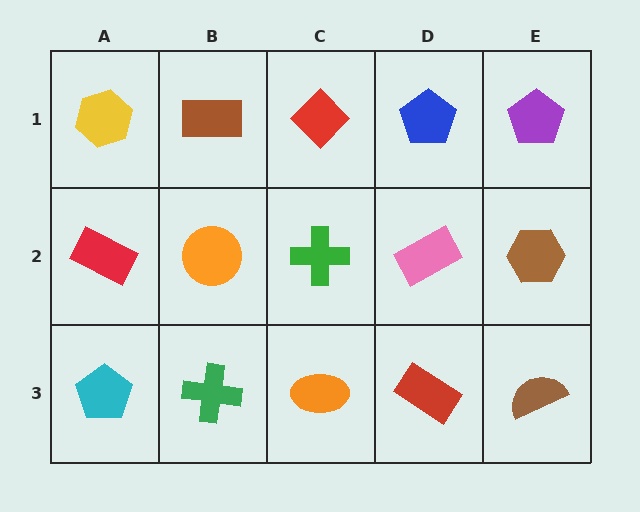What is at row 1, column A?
A yellow hexagon.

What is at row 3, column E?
A brown semicircle.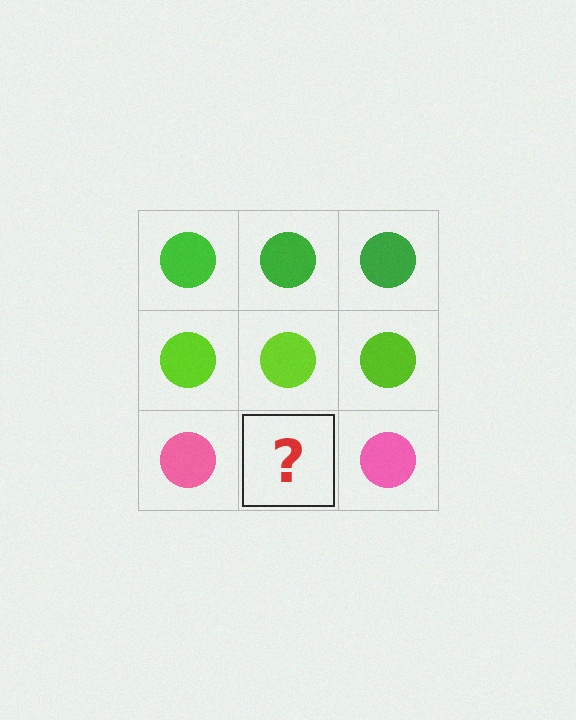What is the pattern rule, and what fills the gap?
The rule is that each row has a consistent color. The gap should be filled with a pink circle.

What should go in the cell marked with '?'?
The missing cell should contain a pink circle.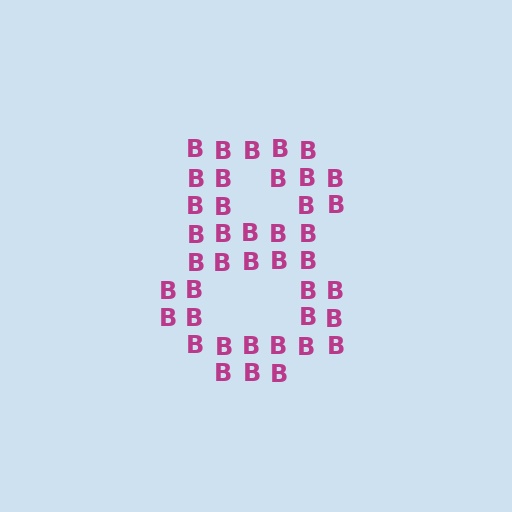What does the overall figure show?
The overall figure shows the digit 8.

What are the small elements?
The small elements are letter B's.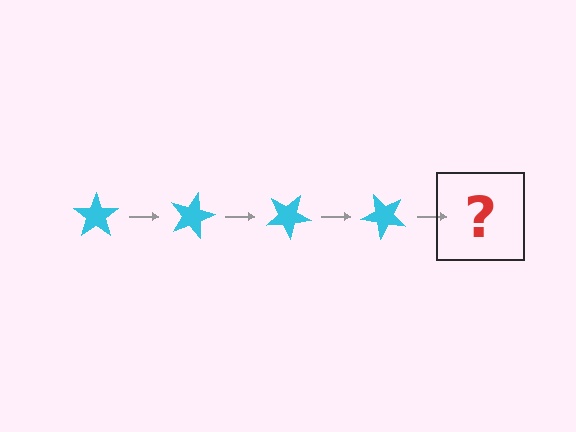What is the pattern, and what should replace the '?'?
The pattern is that the star rotates 15 degrees each step. The '?' should be a cyan star rotated 60 degrees.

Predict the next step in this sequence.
The next step is a cyan star rotated 60 degrees.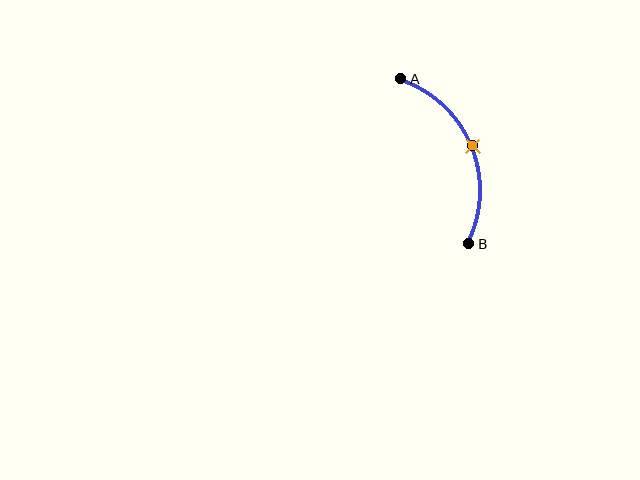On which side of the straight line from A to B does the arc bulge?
The arc bulges to the right of the straight line connecting A and B.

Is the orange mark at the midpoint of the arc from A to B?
Yes. The orange mark lies on the arc at equal arc-length from both A and B — it is the arc midpoint.